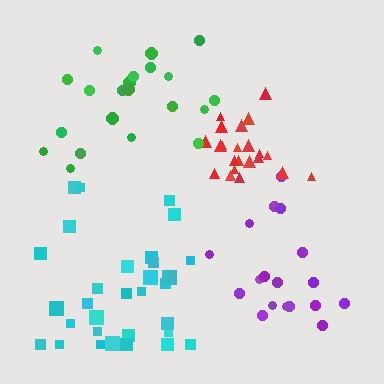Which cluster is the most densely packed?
Red.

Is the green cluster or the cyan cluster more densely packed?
Green.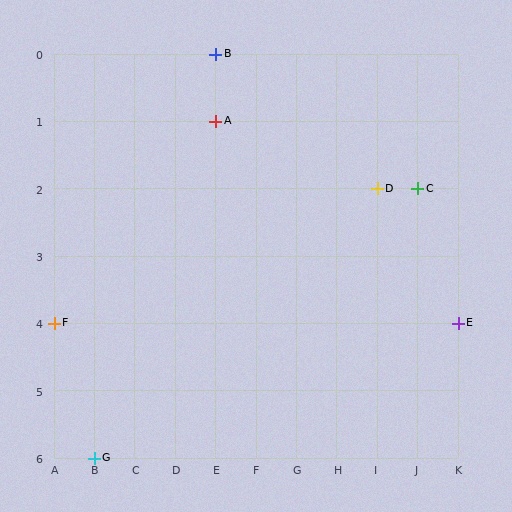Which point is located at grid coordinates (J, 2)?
Point C is at (J, 2).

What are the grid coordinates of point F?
Point F is at grid coordinates (A, 4).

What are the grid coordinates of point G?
Point G is at grid coordinates (B, 6).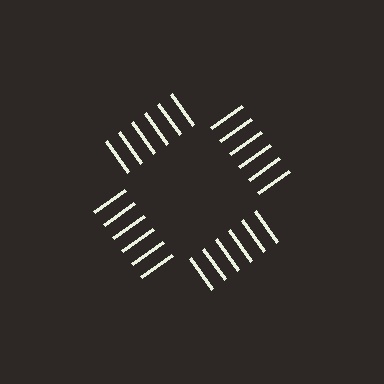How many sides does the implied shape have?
4 sides — the line-ends trace a square.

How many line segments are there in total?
24 — 6 along each of the 4 edges.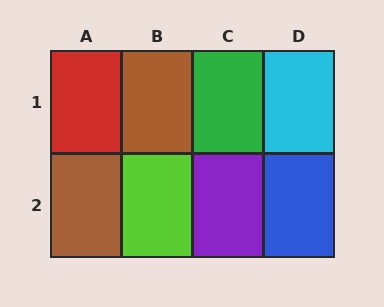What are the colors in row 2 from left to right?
Brown, lime, purple, blue.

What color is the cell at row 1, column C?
Green.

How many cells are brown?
2 cells are brown.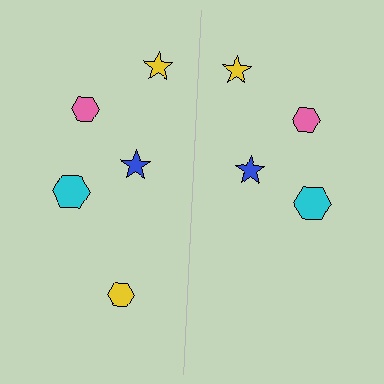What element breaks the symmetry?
A yellow hexagon is missing from the right side.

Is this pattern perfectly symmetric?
No, the pattern is not perfectly symmetric. A yellow hexagon is missing from the right side.